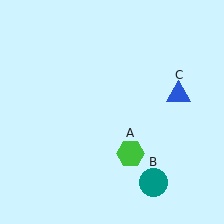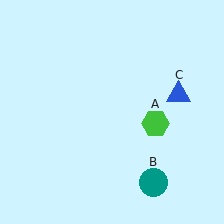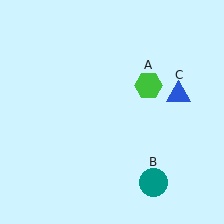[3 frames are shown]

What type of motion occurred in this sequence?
The green hexagon (object A) rotated counterclockwise around the center of the scene.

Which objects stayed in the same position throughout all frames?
Teal circle (object B) and blue triangle (object C) remained stationary.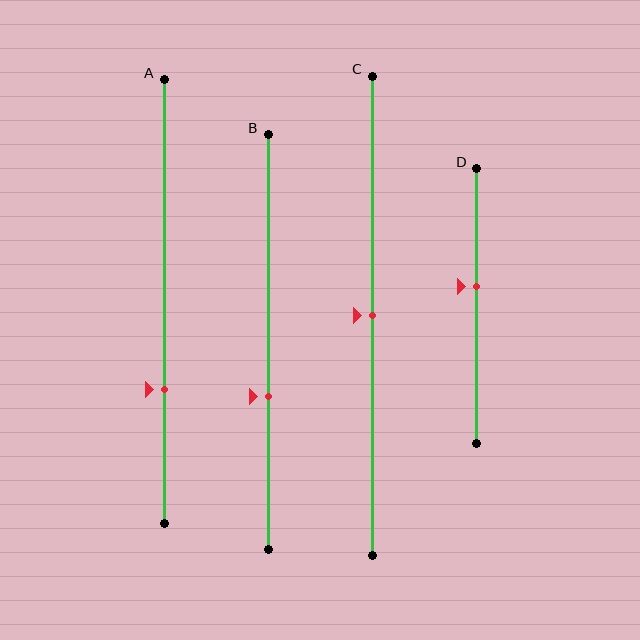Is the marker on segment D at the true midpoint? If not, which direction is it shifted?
No, the marker on segment D is shifted upward by about 7% of the segment length.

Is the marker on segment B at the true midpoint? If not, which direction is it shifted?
No, the marker on segment B is shifted downward by about 13% of the segment length.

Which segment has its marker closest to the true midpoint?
Segment C has its marker closest to the true midpoint.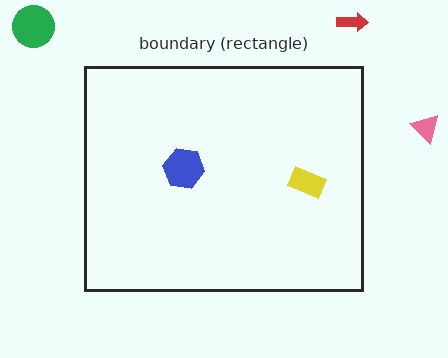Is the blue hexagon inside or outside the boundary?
Inside.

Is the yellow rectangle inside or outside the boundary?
Inside.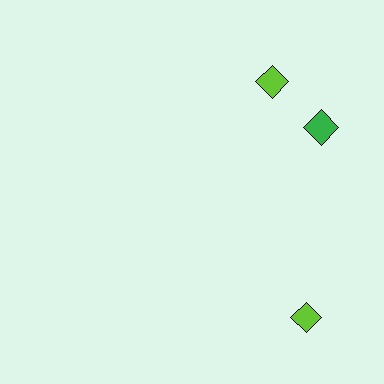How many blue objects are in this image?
There are no blue objects.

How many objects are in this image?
There are 3 objects.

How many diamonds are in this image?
There are 3 diamonds.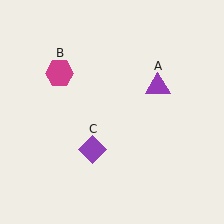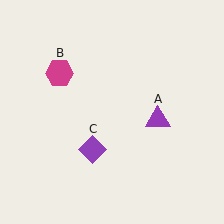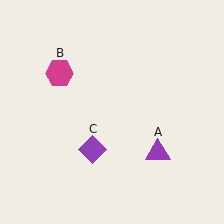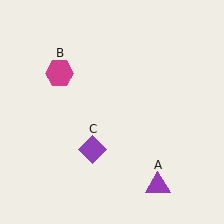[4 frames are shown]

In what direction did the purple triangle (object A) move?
The purple triangle (object A) moved down.